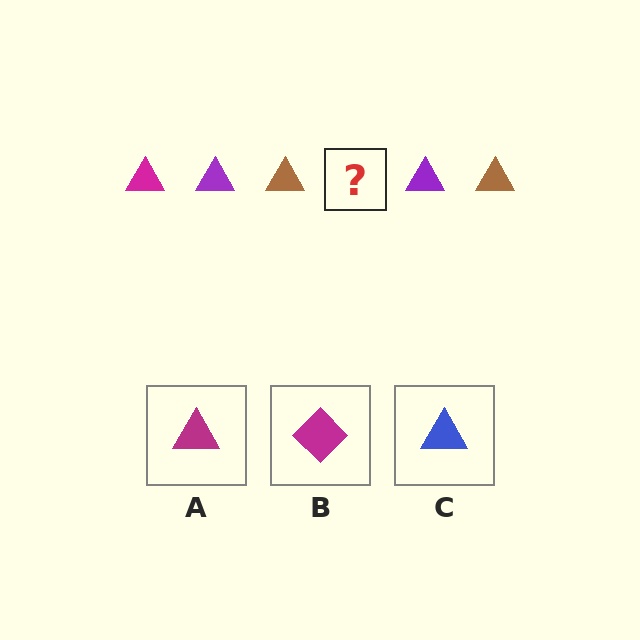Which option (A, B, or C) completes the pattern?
A.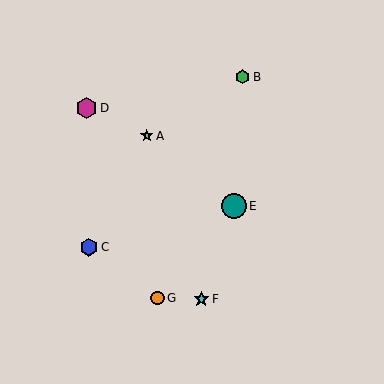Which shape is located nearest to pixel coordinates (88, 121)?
The magenta hexagon (labeled D) at (86, 108) is nearest to that location.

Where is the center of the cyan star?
The center of the cyan star is at (201, 299).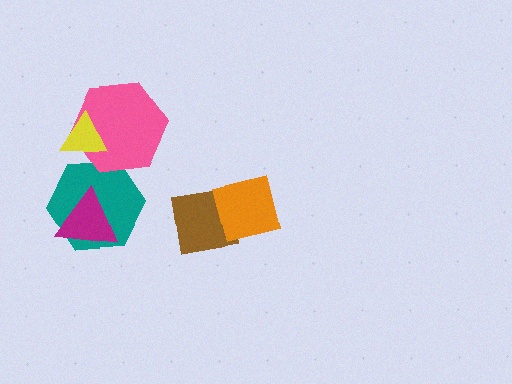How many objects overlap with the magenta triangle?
1 object overlaps with the magenta triangle.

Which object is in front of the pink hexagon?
The yellow triangle is in front of the pink hexagon.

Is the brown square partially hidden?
Yes, it is partially covered by another shape.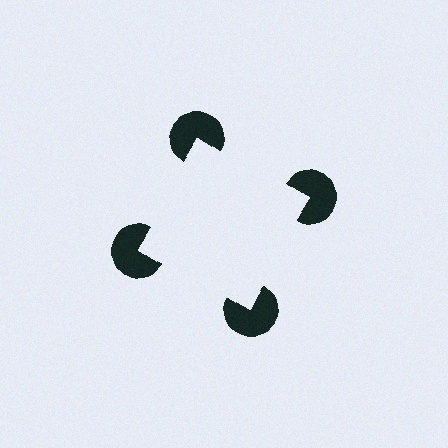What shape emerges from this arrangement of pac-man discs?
An illusory square — its edges are inferred from the aligned wedge cuts in the pac-man discs, not physically drawn.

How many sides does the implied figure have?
4 sides.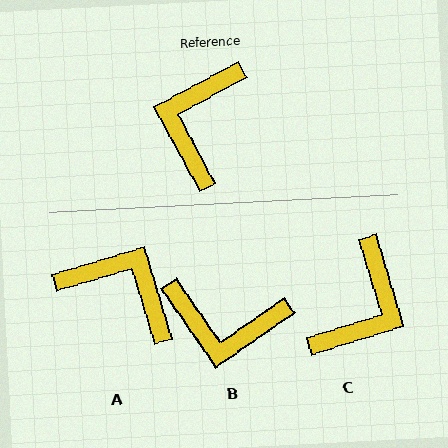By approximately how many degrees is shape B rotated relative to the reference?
Approximately 96 degrees counter-clockwise.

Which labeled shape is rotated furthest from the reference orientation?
C, about 168 degrees away.